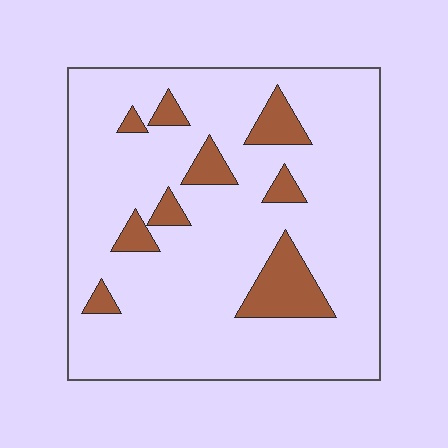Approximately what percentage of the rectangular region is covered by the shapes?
Approximately 15%.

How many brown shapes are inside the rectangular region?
9.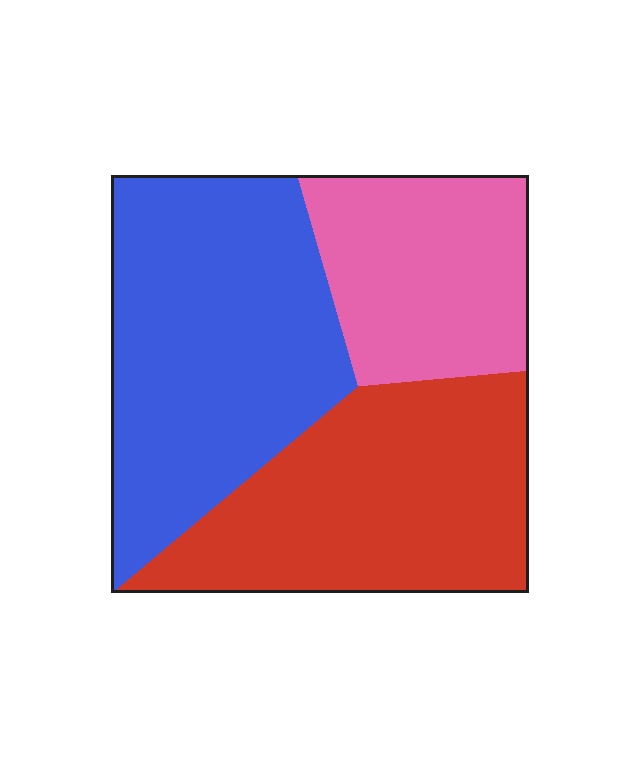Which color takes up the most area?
Blue, at roughly 40%.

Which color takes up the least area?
Pink, at roughly 25%.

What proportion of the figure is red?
Red takes up about three eighths (3/8) of the figure.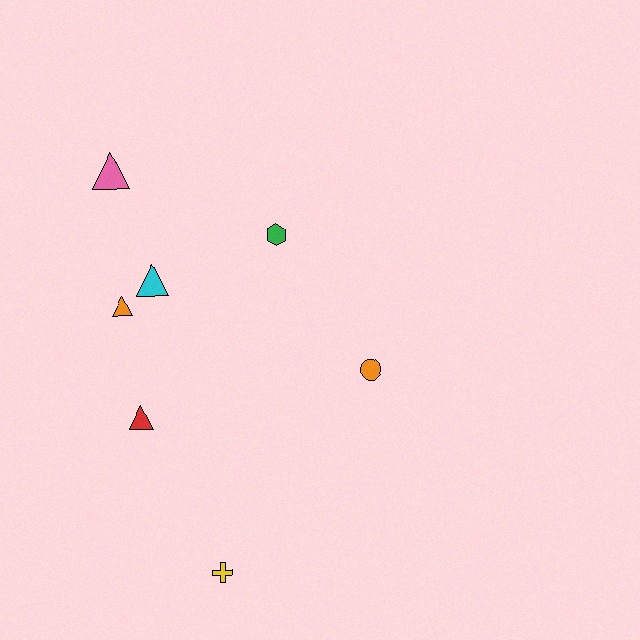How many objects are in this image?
There are 7 objects.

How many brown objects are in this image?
There are no brown objects.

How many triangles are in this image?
There are 4 triangles.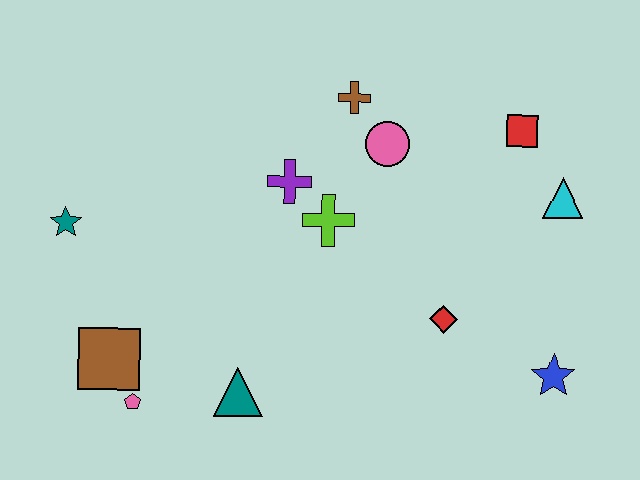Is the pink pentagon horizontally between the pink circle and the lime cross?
No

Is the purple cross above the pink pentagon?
Yes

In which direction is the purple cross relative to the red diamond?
The purple cross is to the left of the red diamond.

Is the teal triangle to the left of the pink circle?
Yes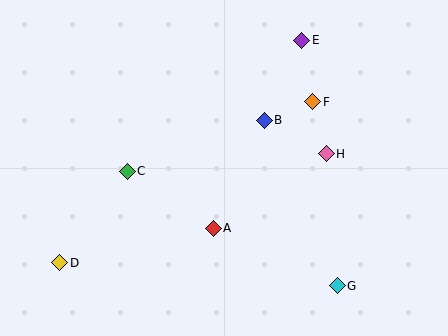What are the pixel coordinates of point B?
Point B is at (264, 120).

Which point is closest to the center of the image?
Point A at (213, 228) is closest to the center.